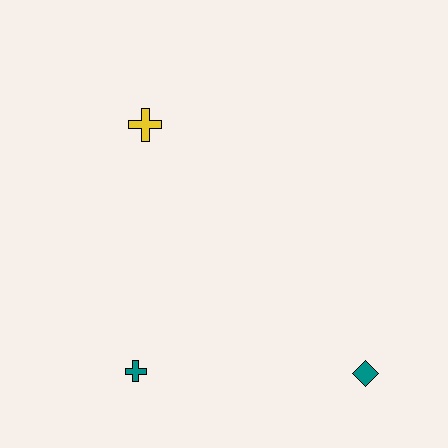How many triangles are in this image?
There are no triangles.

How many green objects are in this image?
There are no green objects.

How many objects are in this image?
There are 3 objects.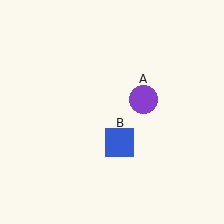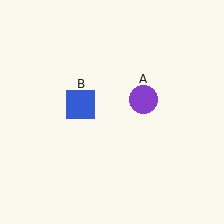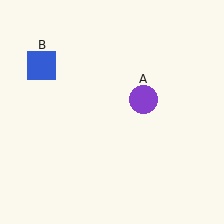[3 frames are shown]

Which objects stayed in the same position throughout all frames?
Purple circle (object A) remained stationary.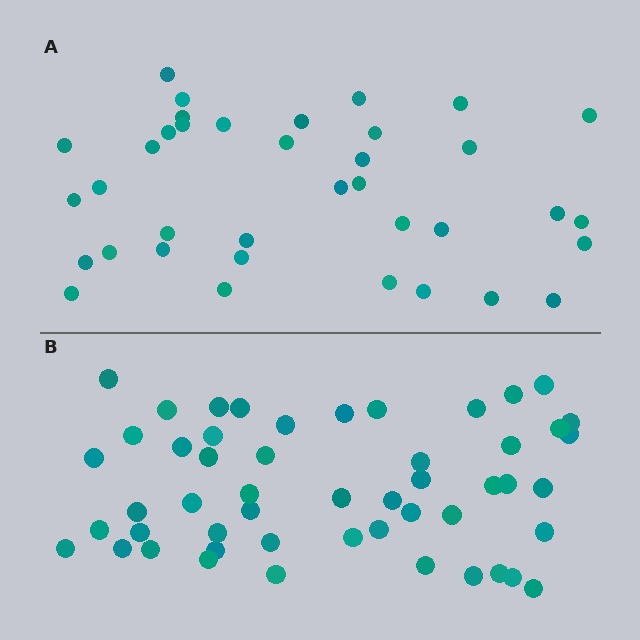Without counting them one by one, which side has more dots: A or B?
Region B (the bottom region) has more dots.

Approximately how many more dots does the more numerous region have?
Region B has approximately 15 more dots than region A.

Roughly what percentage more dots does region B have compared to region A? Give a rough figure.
About 40% more.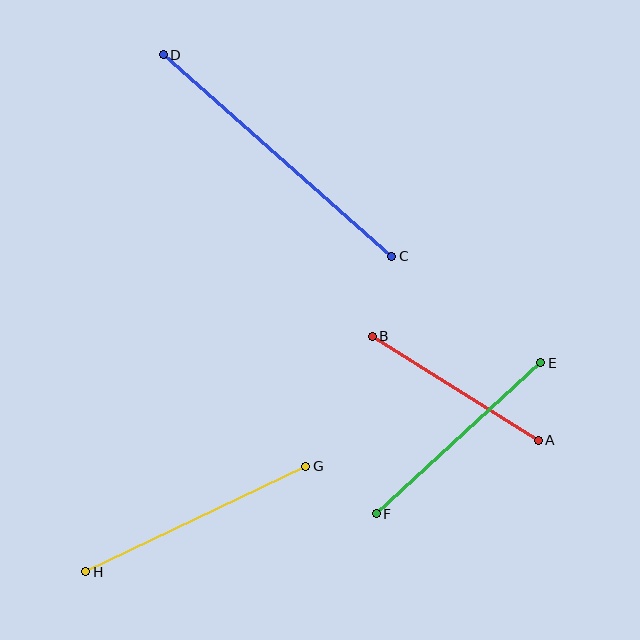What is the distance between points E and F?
The distance is approximately 223 pixels.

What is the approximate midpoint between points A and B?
The midpoint is at approximately (455, 388) pixels.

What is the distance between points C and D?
The distance is approximately 305 pixels.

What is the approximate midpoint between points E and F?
The midpoint is at approximately (459, 438) pixels.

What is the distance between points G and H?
The distance is approximately 244 pixels.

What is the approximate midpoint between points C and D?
The midpoint is at approximately (277, 156) pixels.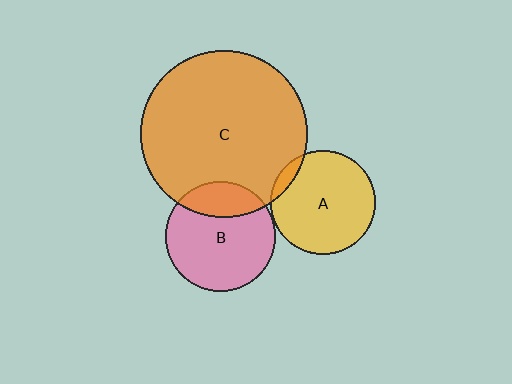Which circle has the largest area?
Circle C (orange).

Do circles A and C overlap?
Yes.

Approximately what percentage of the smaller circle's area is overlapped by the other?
Approximately 10%.